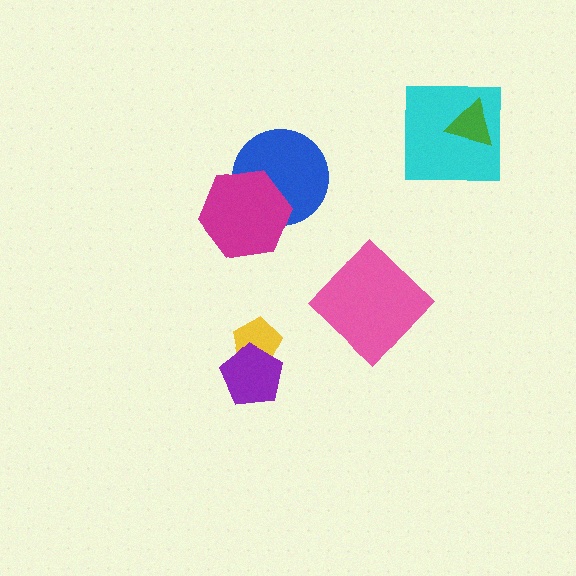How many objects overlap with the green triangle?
1 object overlaps with the green triangle.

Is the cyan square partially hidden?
Yes, it is partially covered by another shape.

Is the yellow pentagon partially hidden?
Yes, it is partially covered by another shape.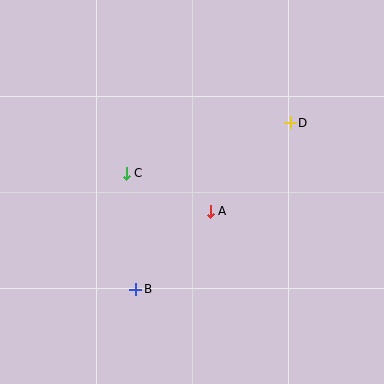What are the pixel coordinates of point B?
Point B is at (136, 289).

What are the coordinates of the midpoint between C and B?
The midpoint between C and B is at (131, 231).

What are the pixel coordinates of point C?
Point C is at (126, 173).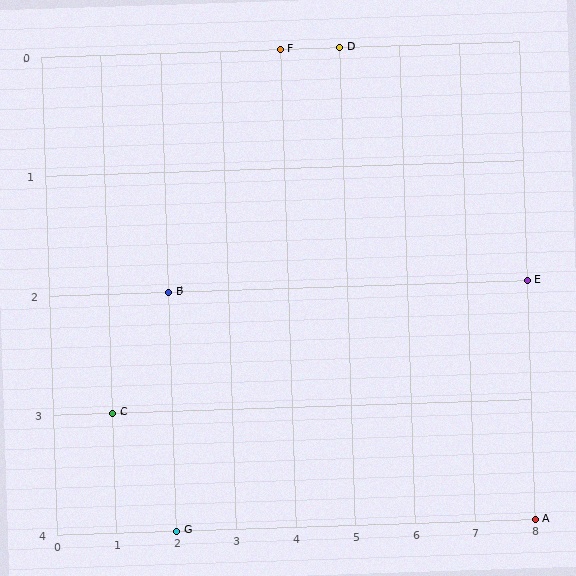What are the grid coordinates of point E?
Point E is at grid coordinates (8, 2).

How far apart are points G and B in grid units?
Points G and B are 2 rows apart.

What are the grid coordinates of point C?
Point C is at grid coordinates (1, 3).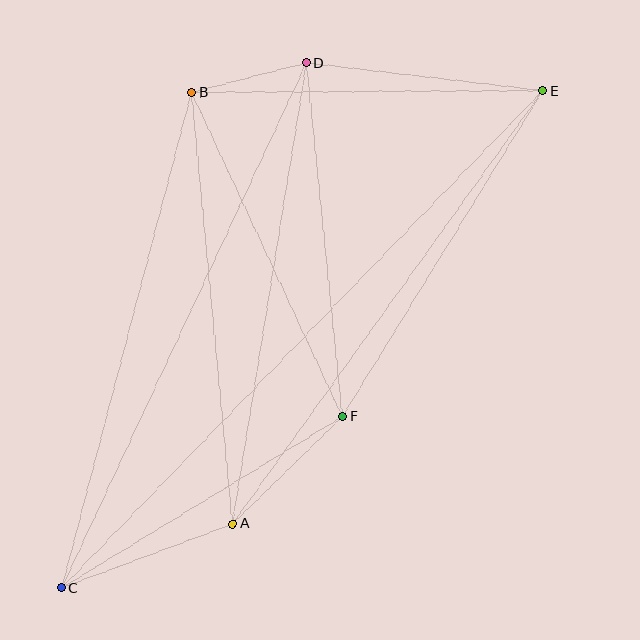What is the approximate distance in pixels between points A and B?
The distance between A and B is approximately 433 pixels.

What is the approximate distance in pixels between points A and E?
The distance between A and E is approximately 533 pixels.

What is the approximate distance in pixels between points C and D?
The distance between C and D is approximately 579 pixels.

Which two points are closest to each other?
Points B and D are closest to each other.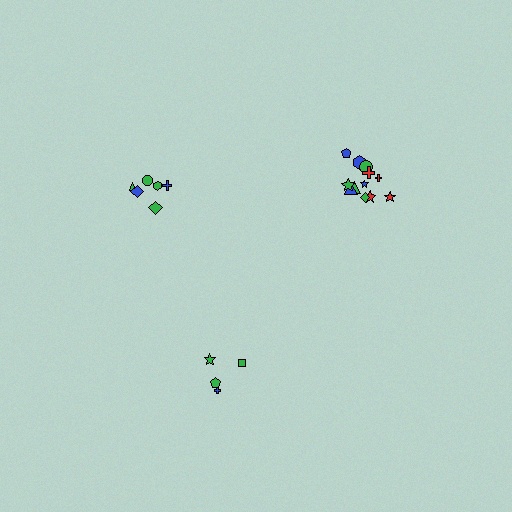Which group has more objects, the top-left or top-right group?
The top-right group.